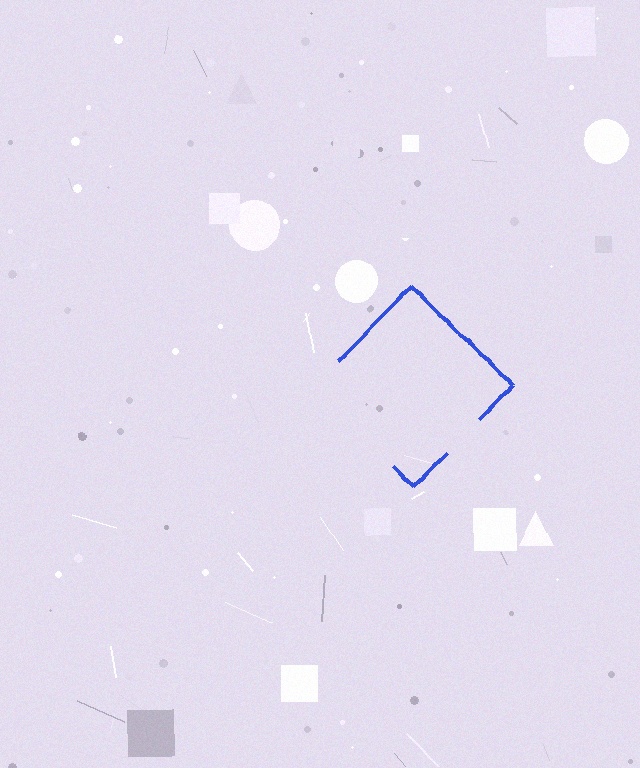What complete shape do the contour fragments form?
The contour fragments form a diamond.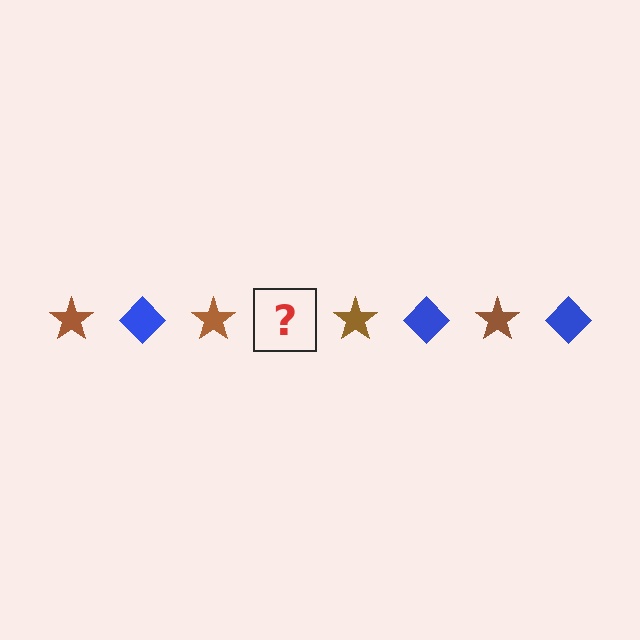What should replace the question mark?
The question mark should be replaced with a blue diamond.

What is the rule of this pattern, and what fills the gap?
The rule is that the pattern alternates between brown star and blue diamond. The gap should be filled with a blue diamond.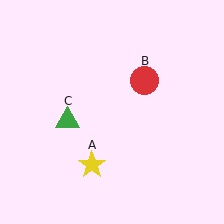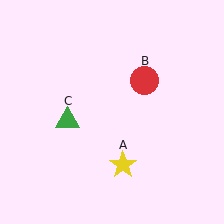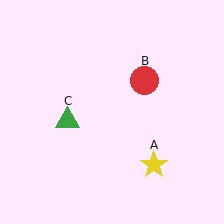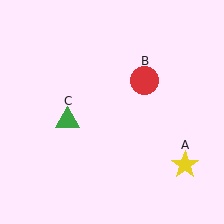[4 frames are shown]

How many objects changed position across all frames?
1 object changed position: yellow star (object A).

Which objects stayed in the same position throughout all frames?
Red circle (object B) and green triangle (object C) remained stationary.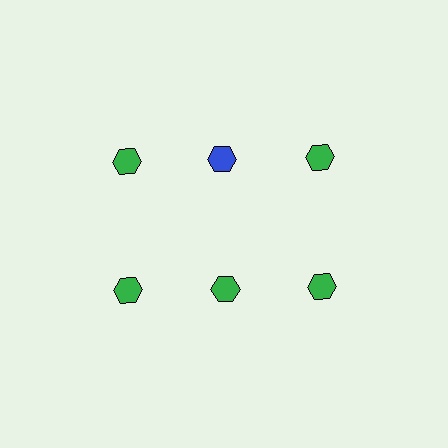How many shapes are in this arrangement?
There are 6 shapes arranged in a grid pattern.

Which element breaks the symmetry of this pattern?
The blue hexagon in the top row, second from left column breaks the symmetry. All other shapes are green hexagons.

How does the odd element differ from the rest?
It has a different color: blue instead of green.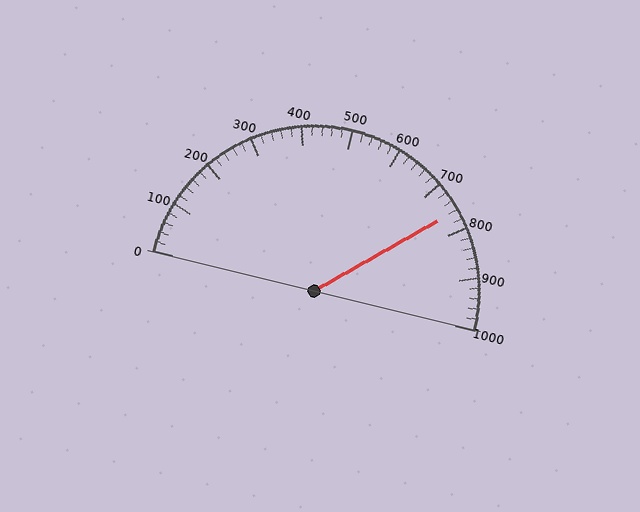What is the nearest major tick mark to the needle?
The nearest major tick mark is 800.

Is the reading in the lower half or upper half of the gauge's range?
The reading is in the upper half of the range (0 to 1000).